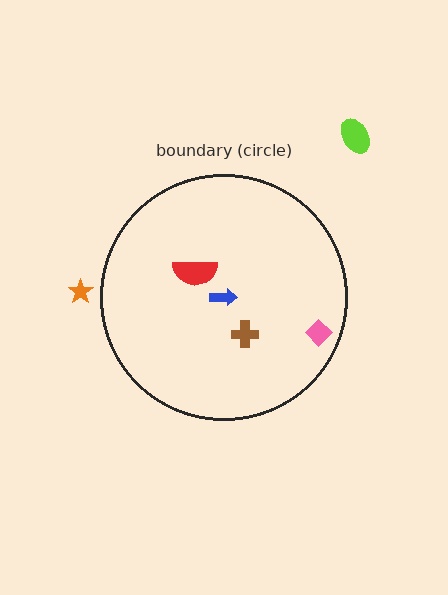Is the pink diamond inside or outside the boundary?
Inside.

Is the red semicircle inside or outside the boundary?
Inside.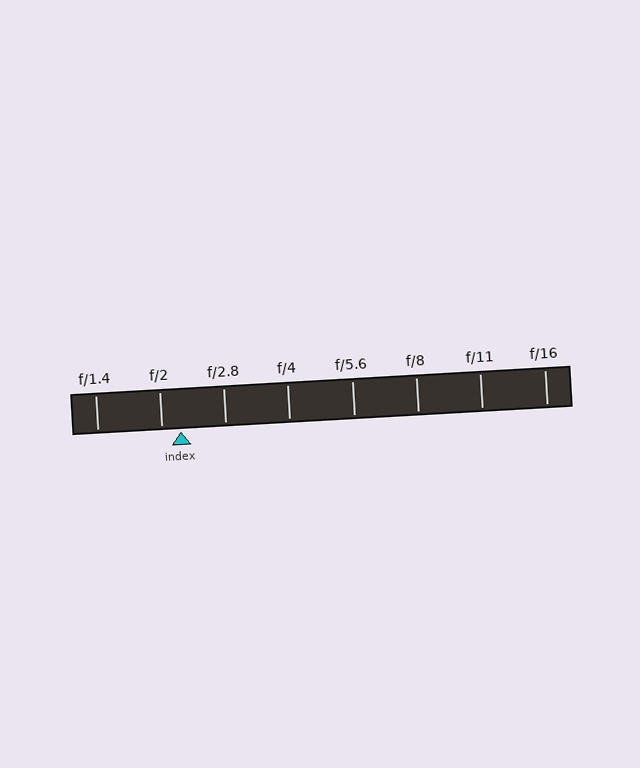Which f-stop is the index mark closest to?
The index mark is closest to f/2.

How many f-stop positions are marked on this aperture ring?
There are 8 f-stop positions marked.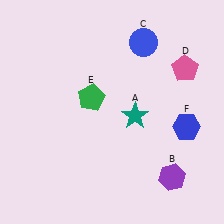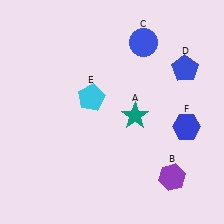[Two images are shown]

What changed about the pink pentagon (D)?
In Image 1, D is pink. In Image 2, it changed to blue.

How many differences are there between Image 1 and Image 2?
There are 2 differences between the two images.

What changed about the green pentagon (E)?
In Image 1, E is green. In Image 2, it changed to cyan.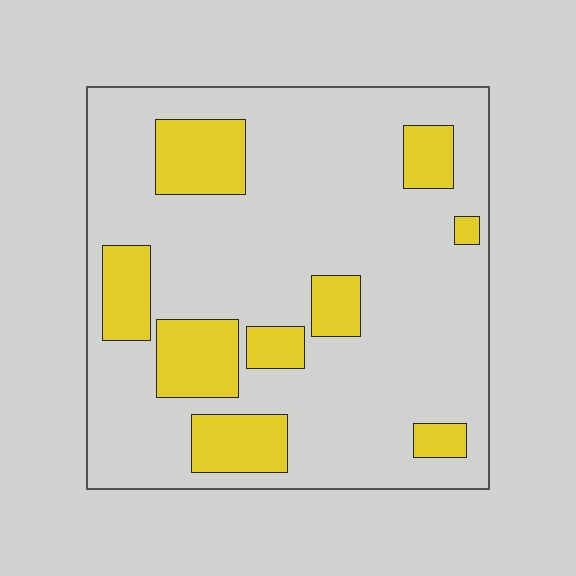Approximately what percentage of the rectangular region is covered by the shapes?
Approximately 20%.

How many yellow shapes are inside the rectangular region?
9.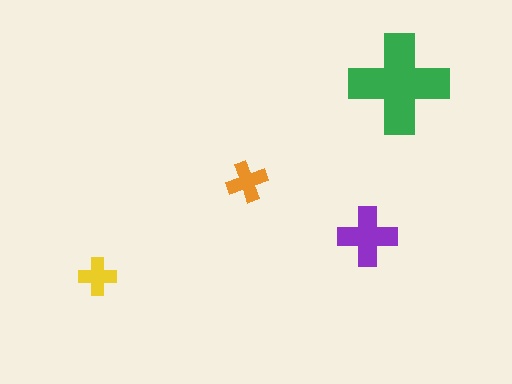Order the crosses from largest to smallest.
the green one, the purple one, the orange one, the yellow one.